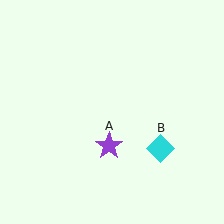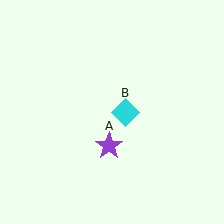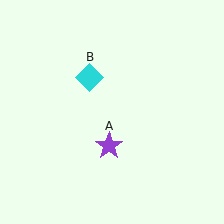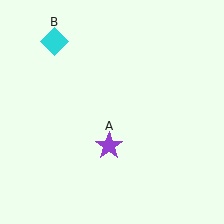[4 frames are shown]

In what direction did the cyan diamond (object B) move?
The cyan diamond (object B) moved up and to the left.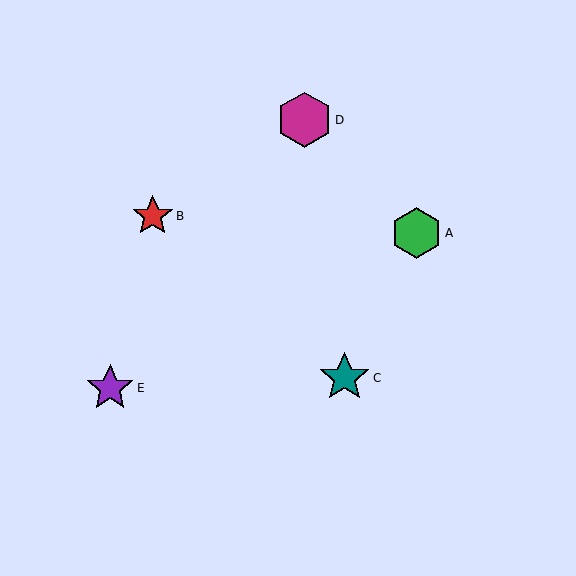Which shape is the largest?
The magenta hexagon (labeled D) is the largest.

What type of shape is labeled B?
Shape B is a red star.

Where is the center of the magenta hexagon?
The center of the magenta hexagon is at (305, 120).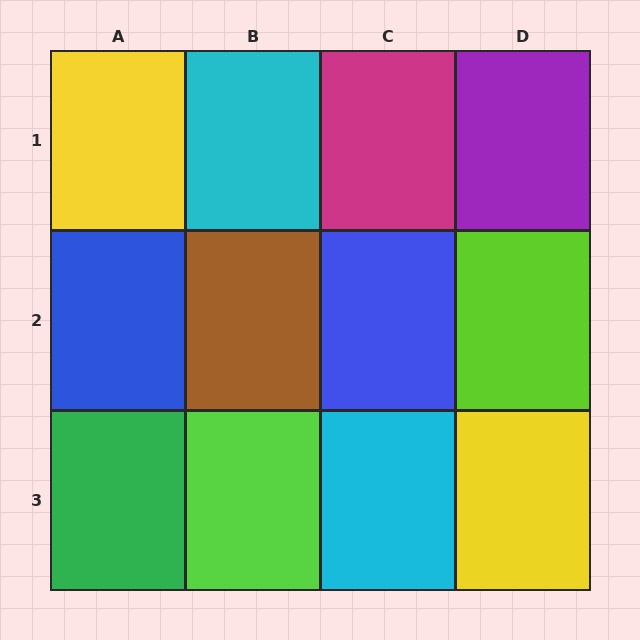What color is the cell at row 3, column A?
Green.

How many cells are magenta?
1 cell is magenta.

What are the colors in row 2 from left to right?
Blue, brown, blue, lime.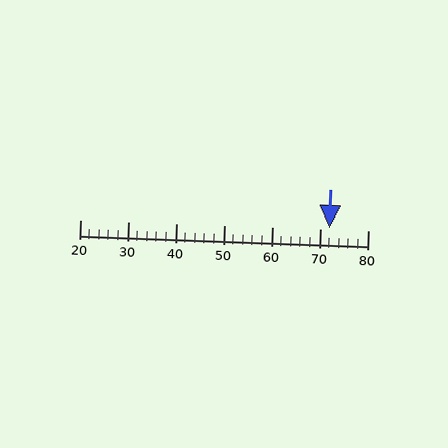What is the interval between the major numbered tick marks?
The major tick marks are spaced 10 units apart.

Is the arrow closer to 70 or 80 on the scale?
The arrow is closer to 70.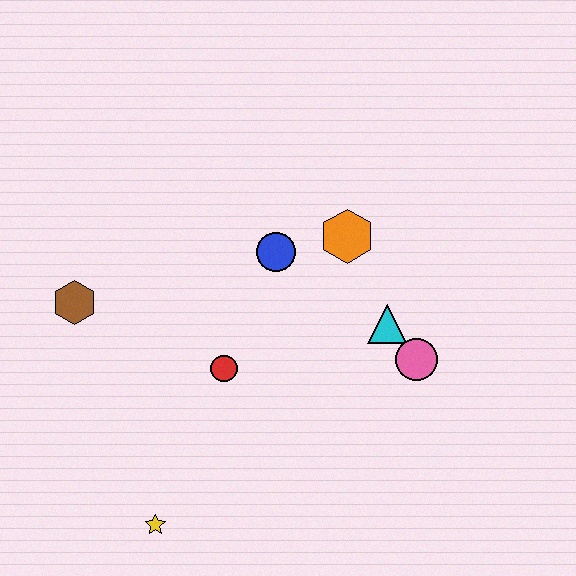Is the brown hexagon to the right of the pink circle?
No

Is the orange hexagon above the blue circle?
Yes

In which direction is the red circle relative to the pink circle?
The red circle is to the left of the pink circle.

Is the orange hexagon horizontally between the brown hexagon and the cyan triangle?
Yes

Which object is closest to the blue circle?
The orange hexagon is closest to the blue circle.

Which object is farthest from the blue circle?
The yellow star is farthest from the blue circle.